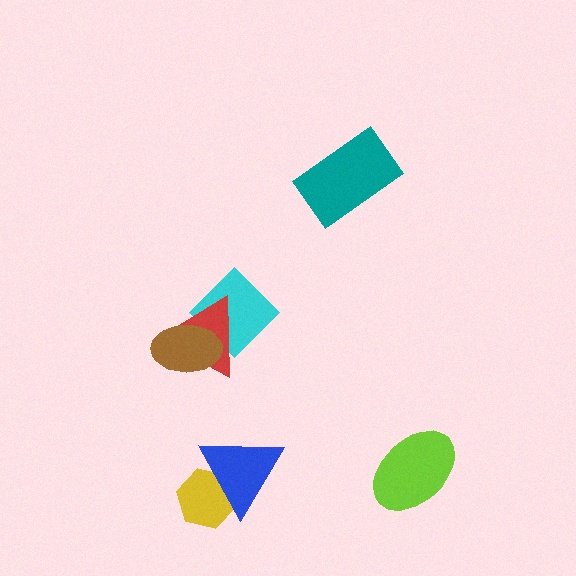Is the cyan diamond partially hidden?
Yes, it is partially covered by another shape.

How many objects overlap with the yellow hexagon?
1 object overlaps with the yellow hexagon.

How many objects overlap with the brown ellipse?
2 objects overlap with the brown ellipse.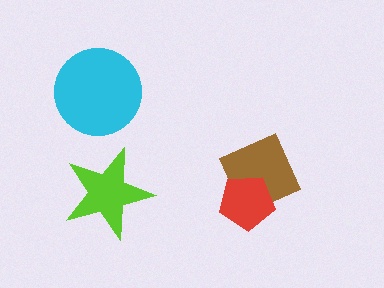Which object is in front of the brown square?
The red pentagon is in front of the brown square.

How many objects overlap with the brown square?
1 object overlaps with the brown square.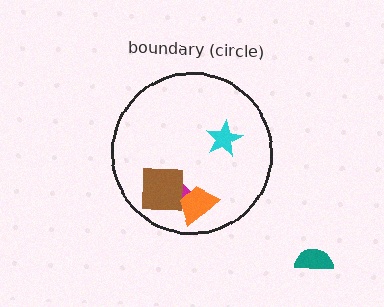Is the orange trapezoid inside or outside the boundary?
Inside.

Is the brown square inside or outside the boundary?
Inside.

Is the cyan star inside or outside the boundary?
Inside.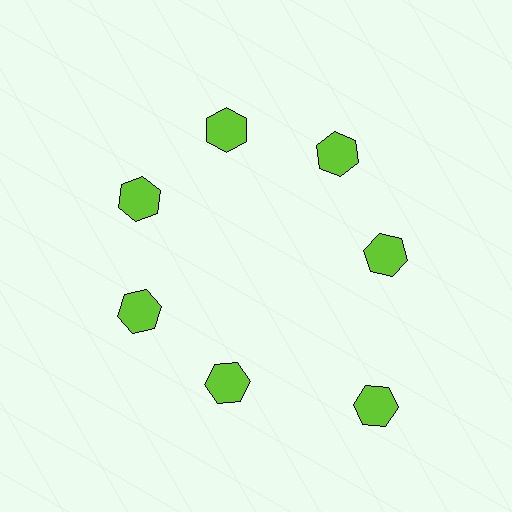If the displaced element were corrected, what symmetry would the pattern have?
It would have 7-fold rotational symmetry — the pattern would map onto itself every 51 degrees.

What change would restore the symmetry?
The symmetry would be restored by moving it inward, back onto the ring so that all 7 hexagons sit at equal angles and equal distance from the center.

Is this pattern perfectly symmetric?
No. The 7 lime hexagons are arranged in a ring, but one element near the 5 o'clock position is pushed outward from the center, breaking the 7-fold rotational symmetry.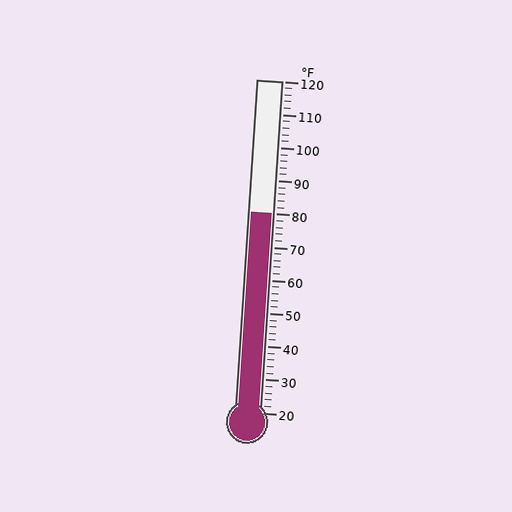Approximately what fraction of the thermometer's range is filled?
The thermometer is filled to approximately 60% of its range.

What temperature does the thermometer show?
The thermometer shows approximately 80°F.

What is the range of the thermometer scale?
The thermometer scale ranges from 20°F to 120°F.